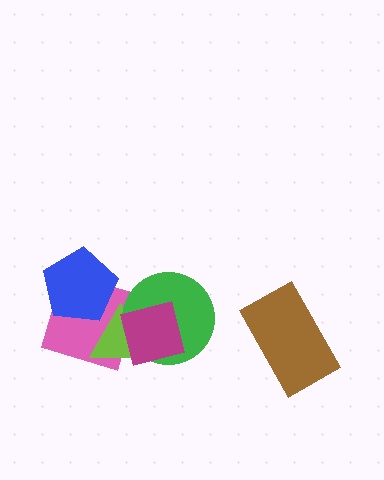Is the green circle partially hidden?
Yes, it is partially covered by another shape.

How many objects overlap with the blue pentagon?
2 objects overlap with the blue pentagon.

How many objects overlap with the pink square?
3 objects overlap with the pink square.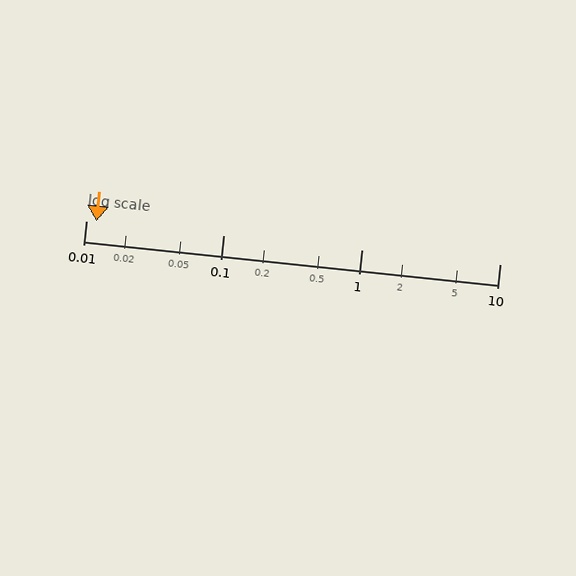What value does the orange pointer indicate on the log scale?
The pointer indicates approximately 0.012.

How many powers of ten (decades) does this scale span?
The scale spans 3 decades, from 0.01 to 10.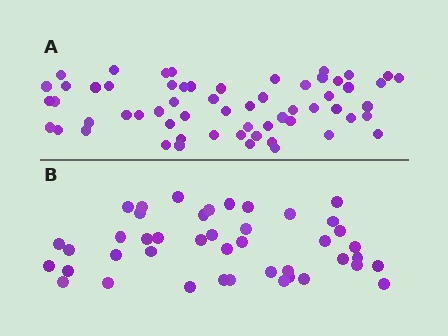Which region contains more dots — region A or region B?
Region A (the top region) has more dots.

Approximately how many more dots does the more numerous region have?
Region A has approximately 15 more dots than region B.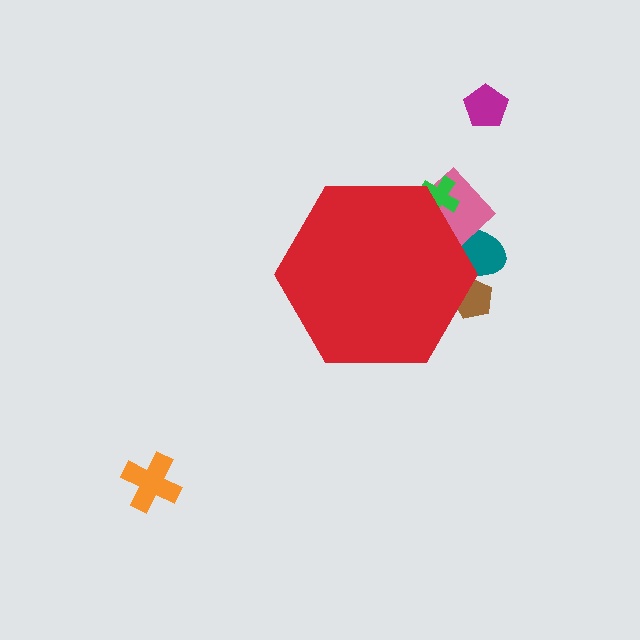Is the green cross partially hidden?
Yes, the green cross is partially hidden behind the red hexagon.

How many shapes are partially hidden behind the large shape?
4 shapes are partially hidden.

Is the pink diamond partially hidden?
Yes, the pink diamond is partially hidden behind the red hexagon.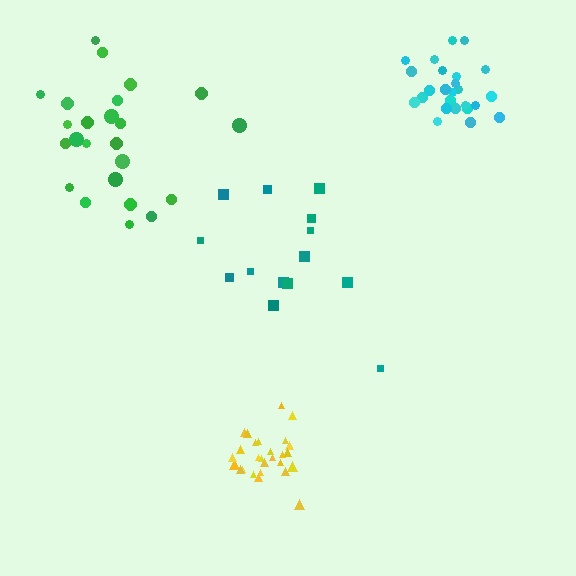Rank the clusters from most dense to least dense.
yellow, cyan, green, teal.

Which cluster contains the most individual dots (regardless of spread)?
Yellow (27).